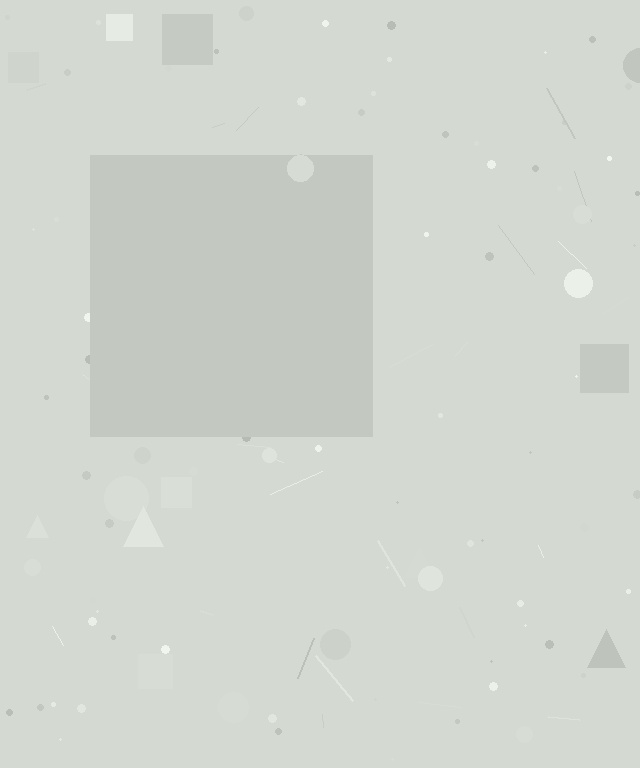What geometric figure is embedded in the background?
A square is embedded in the background.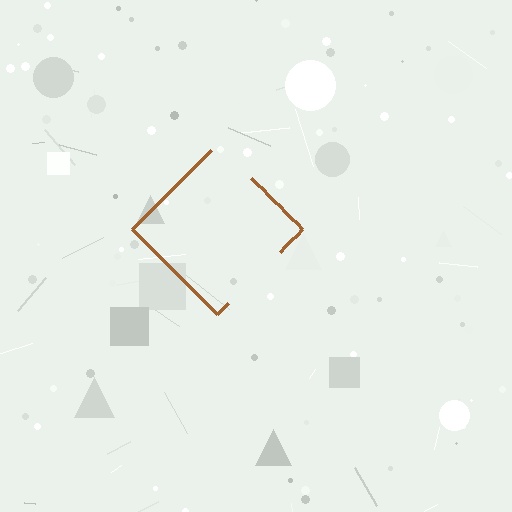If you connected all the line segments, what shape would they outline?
They would outline a diamond.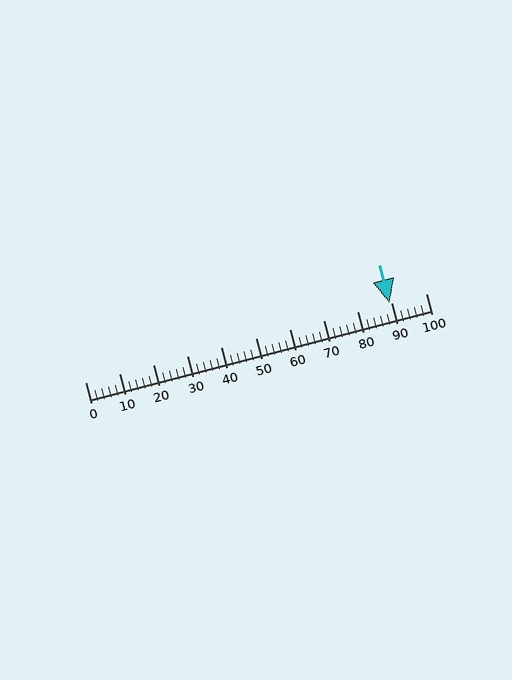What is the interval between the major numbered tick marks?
The major tick marks are spaced 10 units apart.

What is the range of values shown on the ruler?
The ruler shows values from 0 to 100.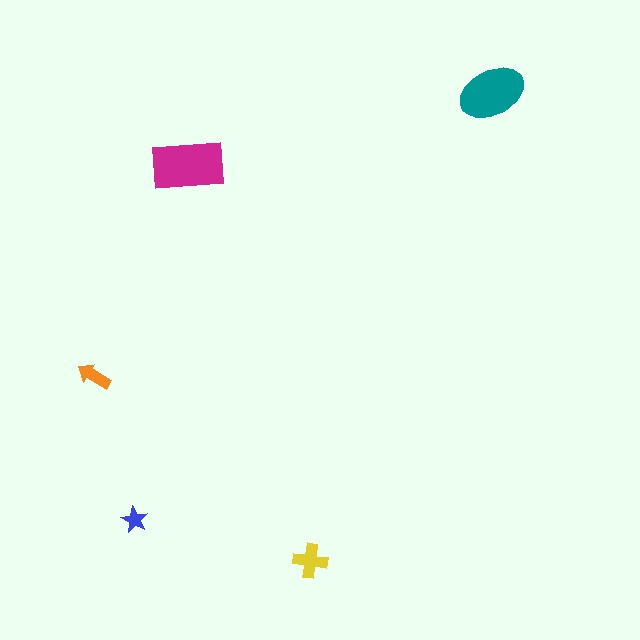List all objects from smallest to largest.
The blue star, the orange arrow, the yellow cross, the teal ellipse, the magenta rectangle.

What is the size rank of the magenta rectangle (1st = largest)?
1st.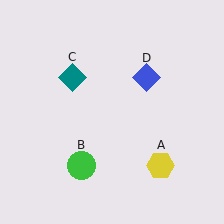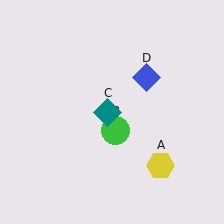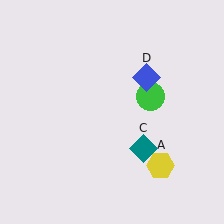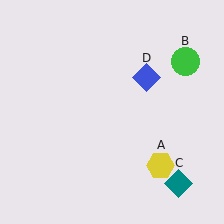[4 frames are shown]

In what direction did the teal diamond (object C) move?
The teal diamond (object C) moved down and to the right.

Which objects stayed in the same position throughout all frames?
Yellow hexagon (object A) and blue diamond (object D) remained stationary.